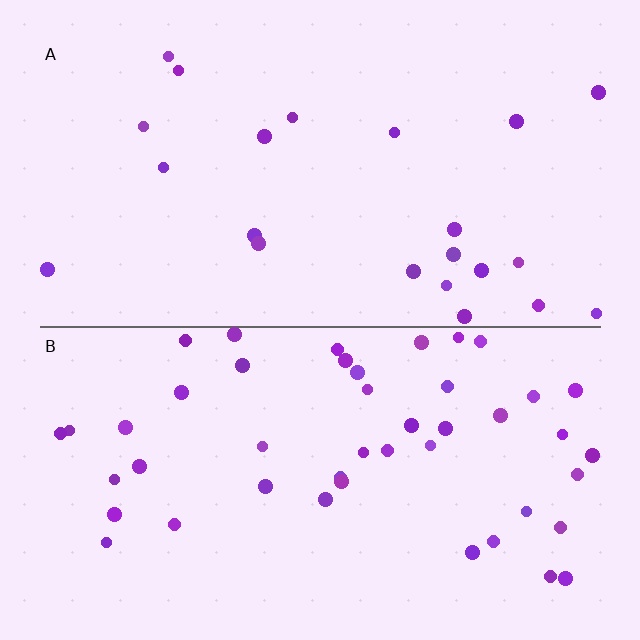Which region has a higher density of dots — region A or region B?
B (the bottom).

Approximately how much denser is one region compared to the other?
Approximately 2.1× — region B over region A.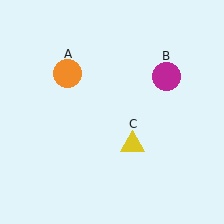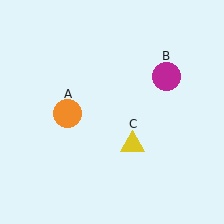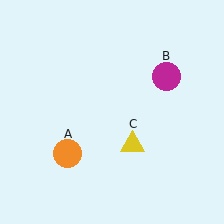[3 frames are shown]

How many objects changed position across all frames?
1 object changed position: orange circle (object A).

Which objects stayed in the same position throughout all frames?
Magenta circle (object B) and yellow triangle (object C) remained stationary.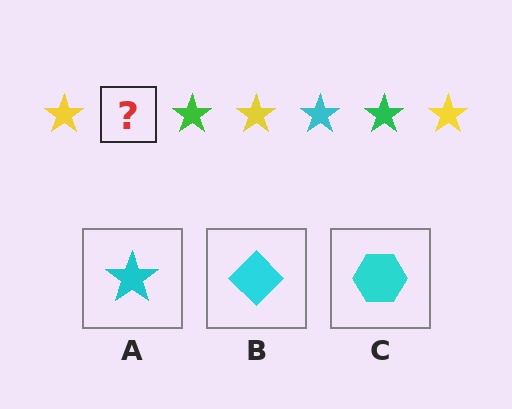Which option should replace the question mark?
Option A.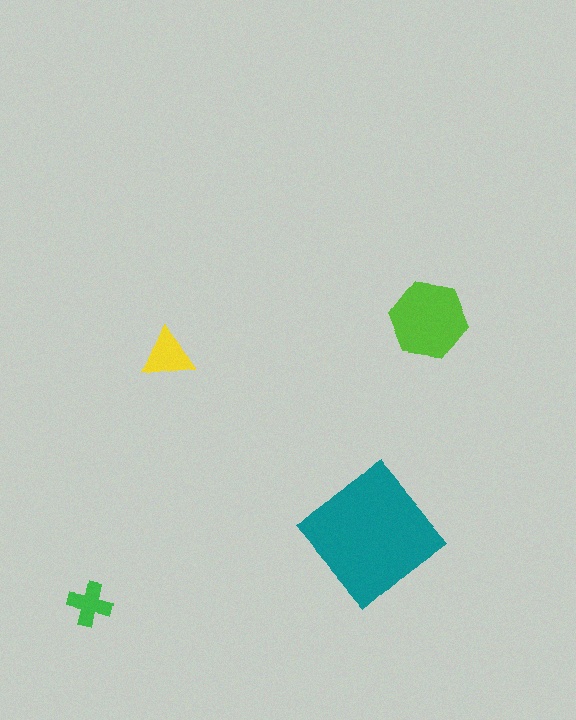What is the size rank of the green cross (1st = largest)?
4th.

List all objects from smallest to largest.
The green cross, the yellow triangle, the lime hexagon, the teal diamond.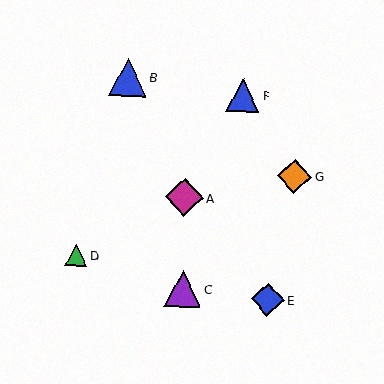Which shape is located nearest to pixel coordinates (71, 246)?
The green triangle (labeled D) at (76, 255) is nearest to that location.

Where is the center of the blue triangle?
The center of the blue triangle is at (128, 77).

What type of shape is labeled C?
Shape C is a purple triangle.